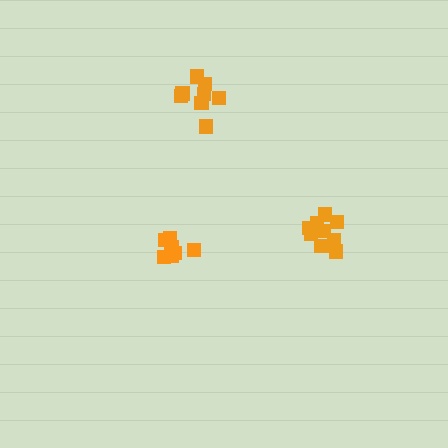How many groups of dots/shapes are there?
There are 3 groups.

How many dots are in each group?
Group 1: 8 dots, Group 2: 7 dots, Group 3: 9 dots (24 total).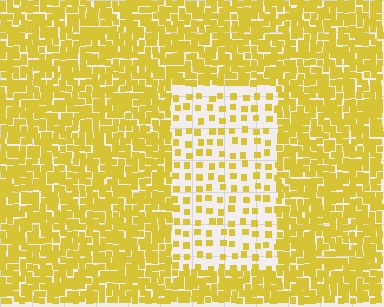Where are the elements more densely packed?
The elements are more densely packed outside the rectangle boundary.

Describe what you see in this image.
The image contains small yellow elements arranged at two different densities. A rectangle-shaped region is visible where the elements are less densely packed than the surrounding area.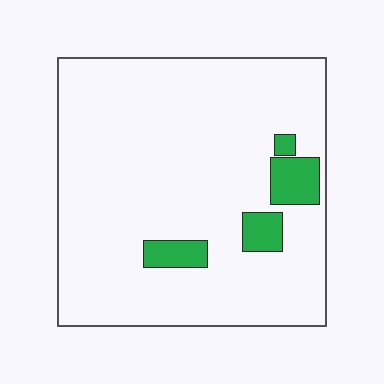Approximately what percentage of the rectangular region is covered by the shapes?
Approximately 10%.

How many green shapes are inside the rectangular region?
4.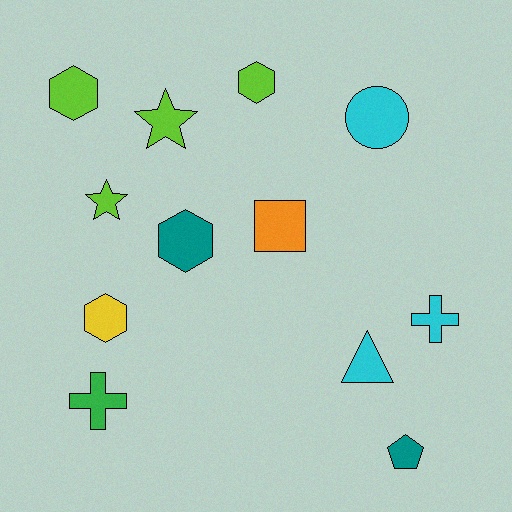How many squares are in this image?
There is 1 square.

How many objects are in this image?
There are 12 objects.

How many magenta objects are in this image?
There are no magenta objects.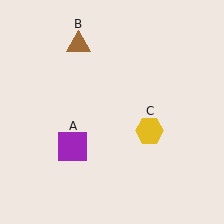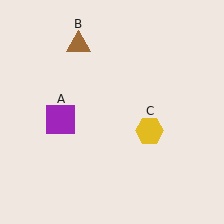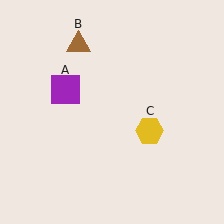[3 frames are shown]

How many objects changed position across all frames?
1 object changed position: purple square (object A).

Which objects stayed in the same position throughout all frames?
Brown triangle (object B) and yellow hexagon (object C) remained stationary.